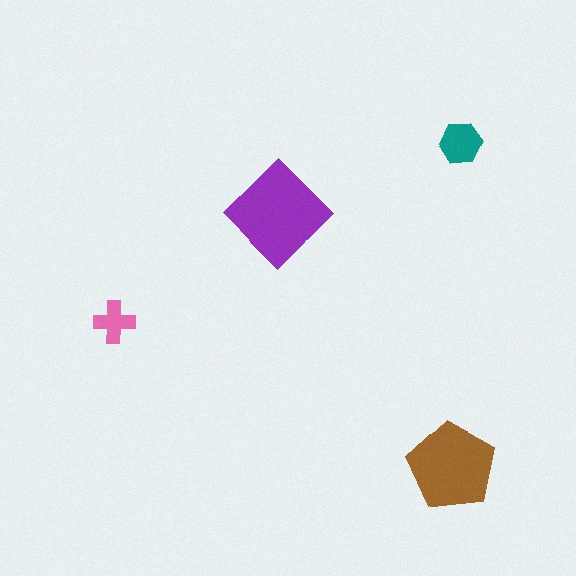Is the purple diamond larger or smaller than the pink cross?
Larger.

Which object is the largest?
The purple diamond.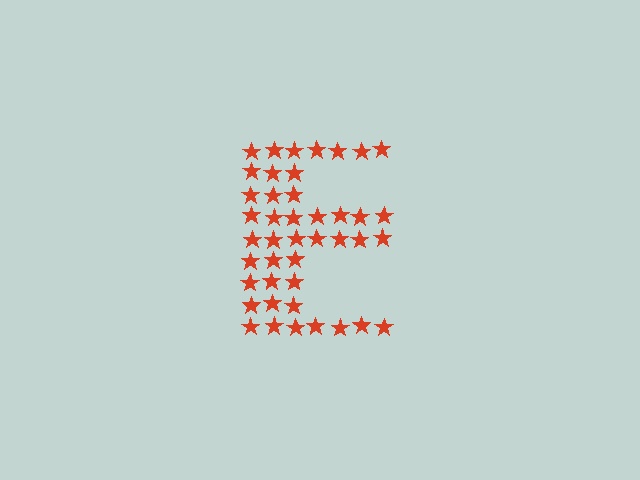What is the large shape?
The large shape is the letter E.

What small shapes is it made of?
It is made of small stars.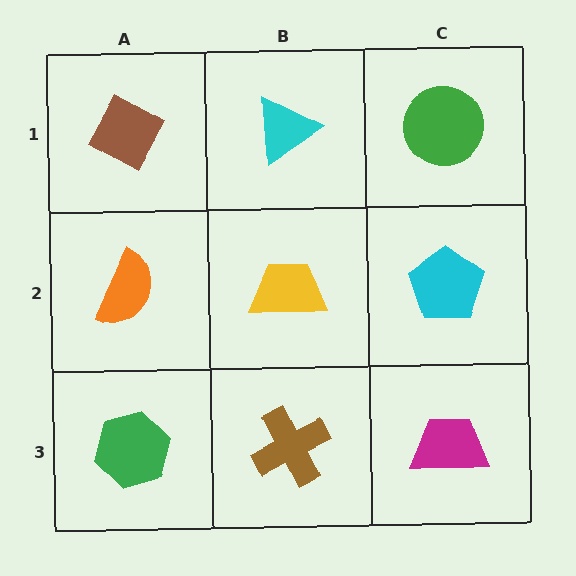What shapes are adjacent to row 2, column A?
A brown diamond (row 1, column A), a green hexagon (row 3, column A), a yellow trapezoid (row 2, column B).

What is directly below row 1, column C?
A cyan pentagon.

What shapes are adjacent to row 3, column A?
An orange semicircle (row 2, column A), a brown cross (row 3, column B).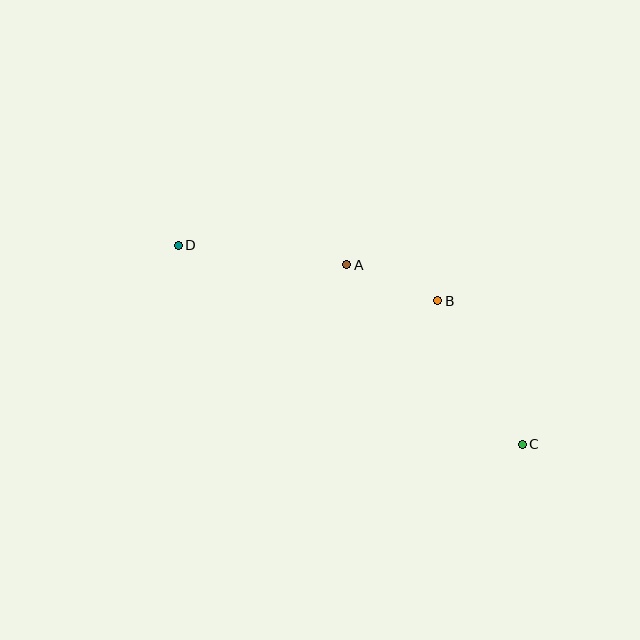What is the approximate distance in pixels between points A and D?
The distance between A and D is approximately 169 pixels.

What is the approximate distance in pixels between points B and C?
The distance between B and C is approximately 166 pixels.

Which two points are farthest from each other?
Points C and D are farthest from each other.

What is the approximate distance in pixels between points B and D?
The distance between B and D is approximately 265 pixels.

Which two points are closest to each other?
Points A and B are closest to each other.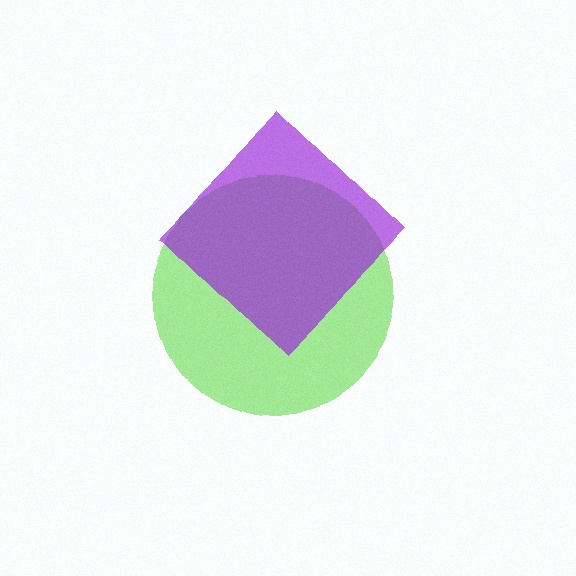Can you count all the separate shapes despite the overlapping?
Yes, there are 2 separate shapes.